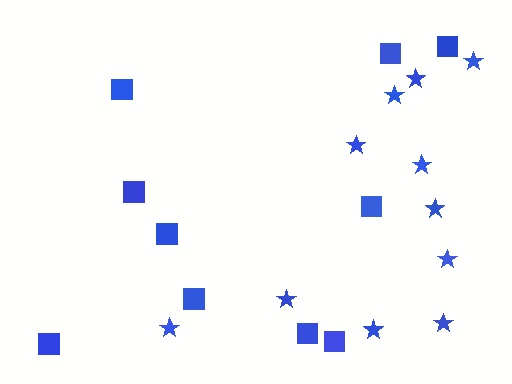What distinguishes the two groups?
There are 2 groups: one group of squares (10) and one group of stars (11).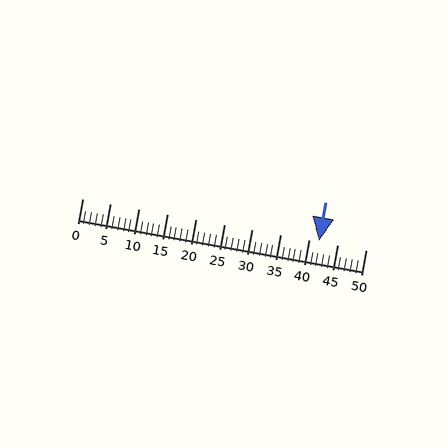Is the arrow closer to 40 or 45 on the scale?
The arrow is closer to 40.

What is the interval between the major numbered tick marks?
The major tick marks are spaced 5 units apart.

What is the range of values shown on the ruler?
The ruler shows values from 0 to 50.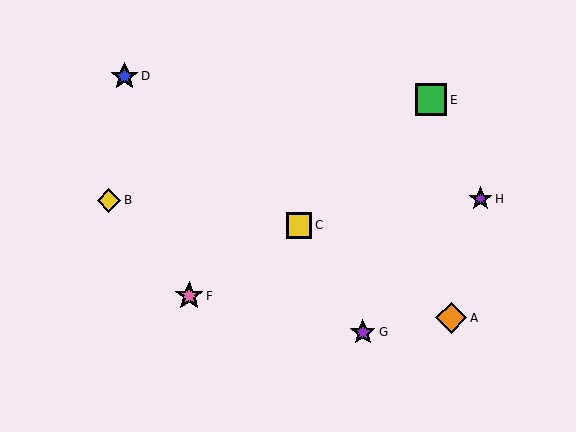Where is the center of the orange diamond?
The center of the orange diamond is at (451, 318).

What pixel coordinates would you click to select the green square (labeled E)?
Click at (431, 100) to select the green square E.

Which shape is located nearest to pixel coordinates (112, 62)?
The blue star (labeled D) at (125, 76) is nearest to that location.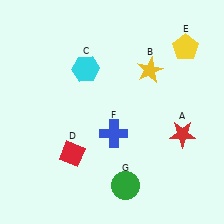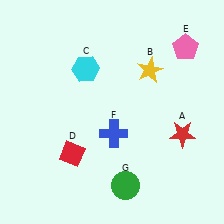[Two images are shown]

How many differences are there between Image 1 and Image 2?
There is 1 difference between the two images.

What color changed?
The pentagon (E) changed from yellow in Image 1 to pink in Image 2.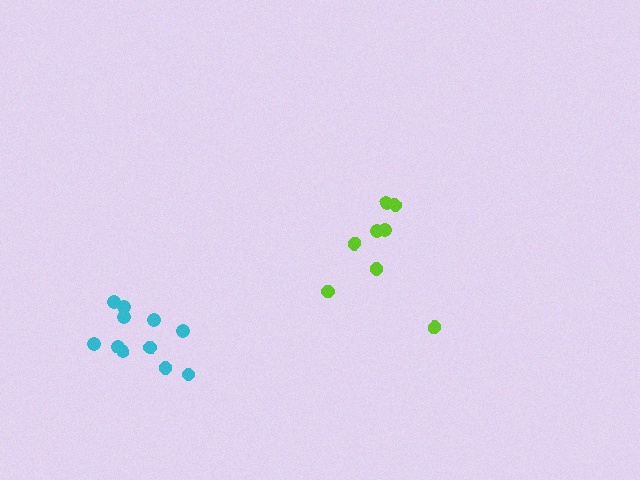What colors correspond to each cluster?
The clusters are colored: lime, cyan.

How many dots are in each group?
Group 1: 8 dots, Group 2: 11 dots (19 total).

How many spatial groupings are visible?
There are 2 spatial groupings.